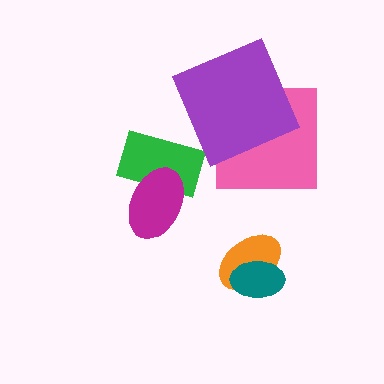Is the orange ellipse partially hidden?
Yes, it is partially covered by another shape.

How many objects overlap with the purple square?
1 object overlaps with the purple square.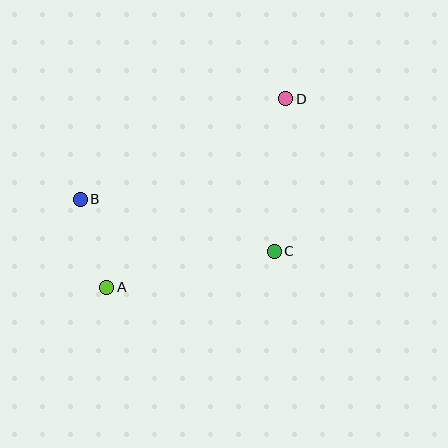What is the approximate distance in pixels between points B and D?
The distance between B and D is approximately 229 pixels.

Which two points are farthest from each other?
Points A and D are farthest from each other.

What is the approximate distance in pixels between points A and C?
The distance between A and C is approximately 171 pixels.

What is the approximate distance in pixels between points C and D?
The distance between C and D is approximately 153 pixels.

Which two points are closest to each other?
Points A and B are closest to each other.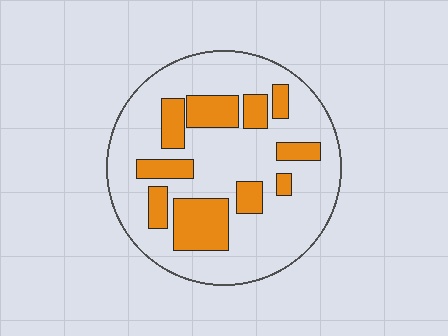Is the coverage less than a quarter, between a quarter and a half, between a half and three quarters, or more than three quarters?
Between a quarter and a half.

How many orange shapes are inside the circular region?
10.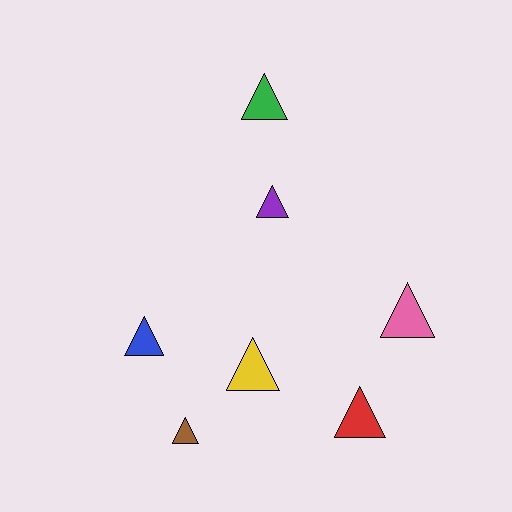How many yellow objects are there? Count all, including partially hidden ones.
There is 1 yellow object.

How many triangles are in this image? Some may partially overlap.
There are 7 triangles.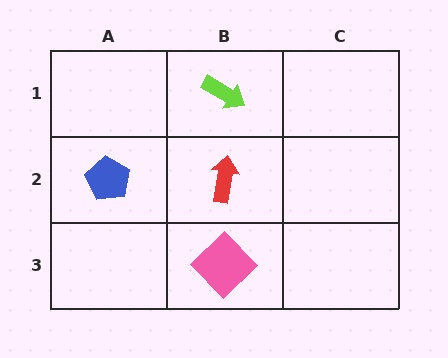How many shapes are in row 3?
1 shape.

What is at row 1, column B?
A lime arrow.